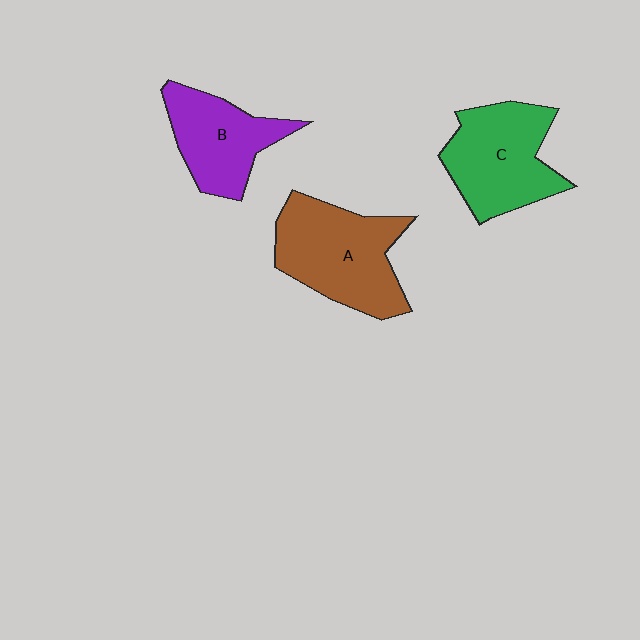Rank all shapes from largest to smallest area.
From largest to smallest: A (brown), C (green), B (purple).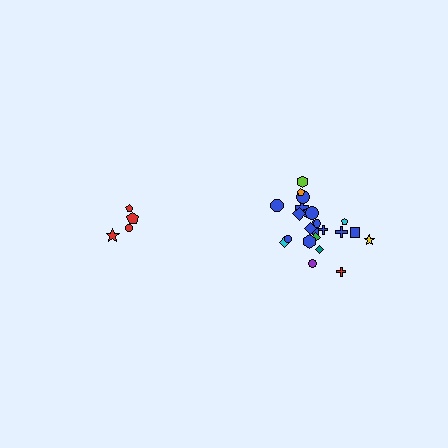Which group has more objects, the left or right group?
The right group.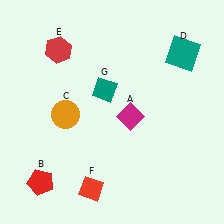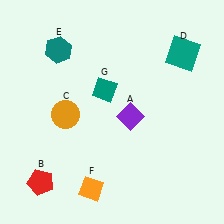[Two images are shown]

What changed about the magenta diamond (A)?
In Image 1, A is magenta. In Image 2, it changed to purple.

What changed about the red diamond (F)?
In Image 1, F is red. In Image 2, it changed to orange.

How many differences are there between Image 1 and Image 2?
There are 3 differences between the two images.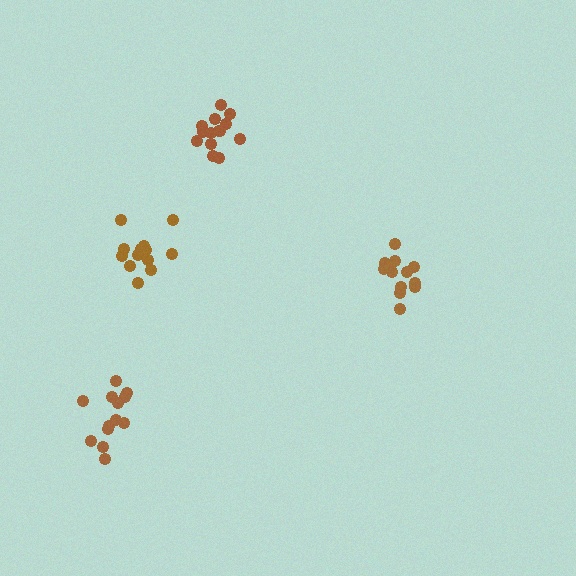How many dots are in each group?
Group 1: 13 dots, Group 2: 13 dots, Group 3: 13 dots, Group 4: 13 dots (52 total).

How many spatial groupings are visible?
There are 4 spatial groupings.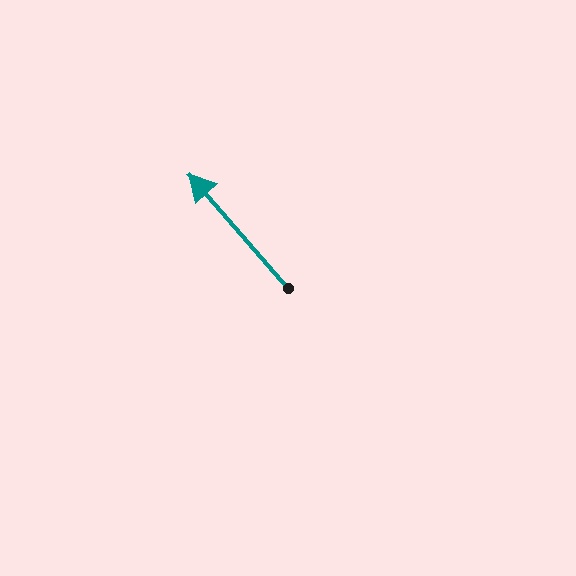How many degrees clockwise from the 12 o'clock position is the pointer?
Approximately 319 degrees.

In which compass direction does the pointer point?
Northwest.